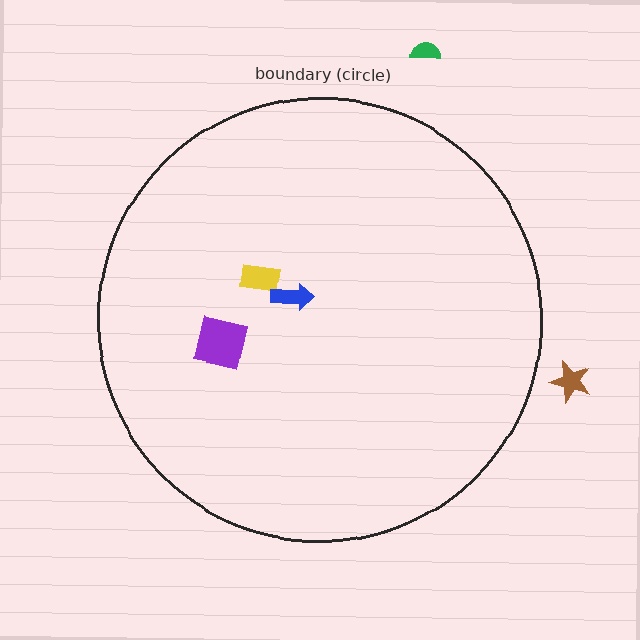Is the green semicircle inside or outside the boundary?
Outside.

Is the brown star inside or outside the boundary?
Outside.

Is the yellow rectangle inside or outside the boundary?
Inside.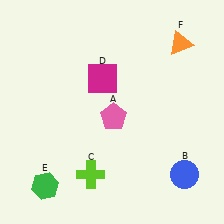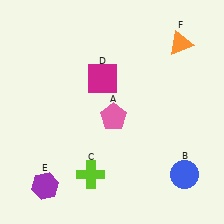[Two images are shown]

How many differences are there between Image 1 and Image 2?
There is 1 difference between the two images.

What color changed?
The hexagon (E) changed from green in Image 1 to purple in Image 2.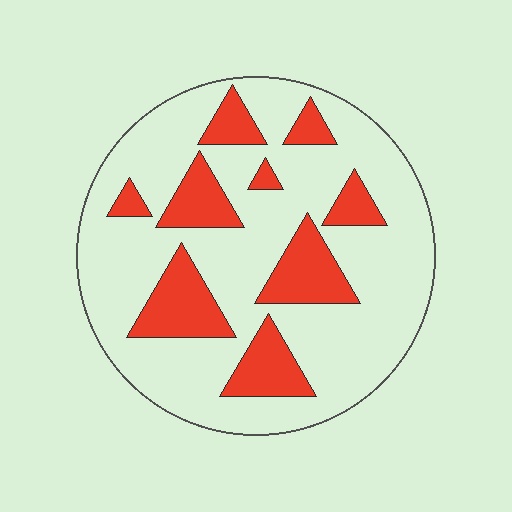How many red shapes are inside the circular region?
9.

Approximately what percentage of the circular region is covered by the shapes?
Approximately 25%.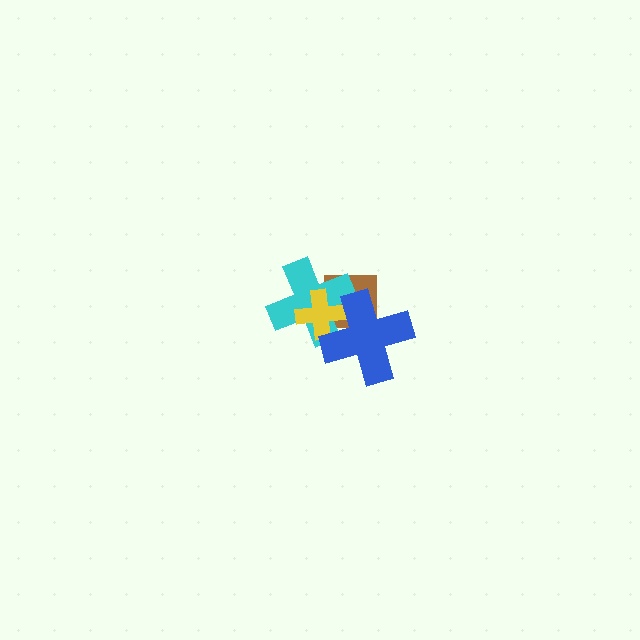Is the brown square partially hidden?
Yes, it is partially covered by another shape.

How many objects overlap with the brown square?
3 objects overlap with the brown square.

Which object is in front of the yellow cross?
The blue cross is in front of the yellow cross.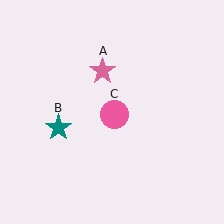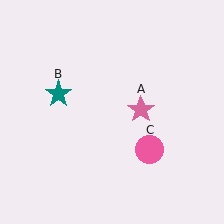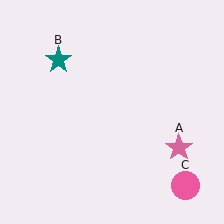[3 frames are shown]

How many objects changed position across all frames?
3 objects changed position: pink star (object A), teal star (object B), pink circle (object C).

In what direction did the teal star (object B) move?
The teal star (object B) moved up.